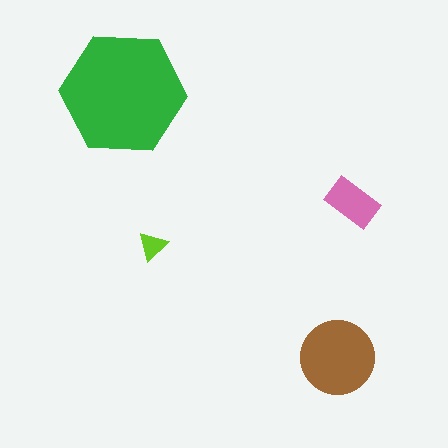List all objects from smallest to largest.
The lime triangle, the pink rectangle, the brown circle, the green hexagon.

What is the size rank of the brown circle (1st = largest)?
2nd.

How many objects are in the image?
There are 4 objects in the image.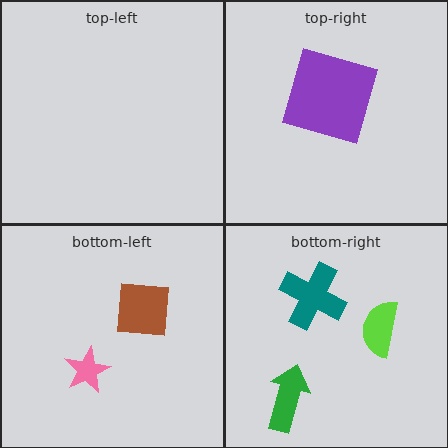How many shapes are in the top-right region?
1.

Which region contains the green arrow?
The bottom-right region.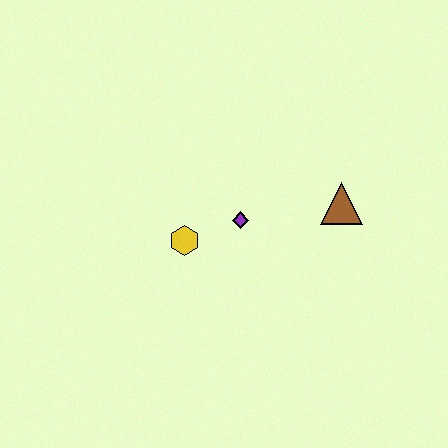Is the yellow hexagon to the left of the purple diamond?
Yes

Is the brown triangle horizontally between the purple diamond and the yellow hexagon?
No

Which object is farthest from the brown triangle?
The yellow hexagon is farthest from the brown triangle.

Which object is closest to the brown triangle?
The purple diamond is closest to the brown triangle.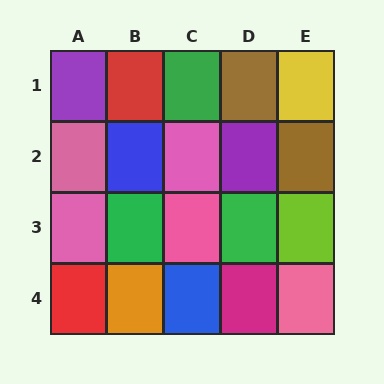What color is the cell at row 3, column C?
Pink.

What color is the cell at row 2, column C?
Pink.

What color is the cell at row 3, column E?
Lime.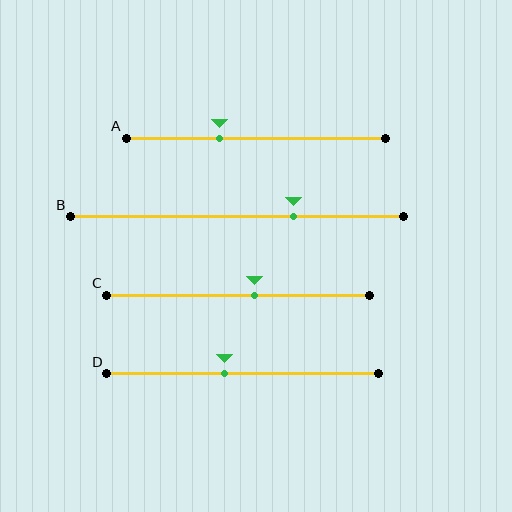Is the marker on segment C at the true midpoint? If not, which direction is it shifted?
No, the marker on segment C is shifted to the right by about 6% of the segment length.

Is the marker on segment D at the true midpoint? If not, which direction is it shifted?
No, the marker on segment D is shifted to the left by about 7% of the segment length.